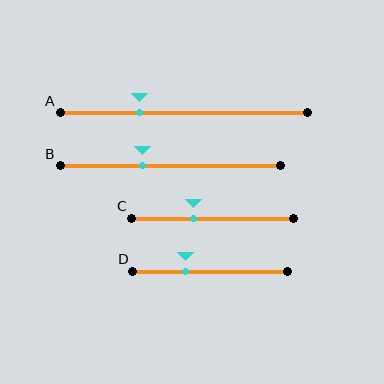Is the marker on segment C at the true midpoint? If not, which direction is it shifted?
No, the marker on segment C is shifted to the left by about 12% of the segment length.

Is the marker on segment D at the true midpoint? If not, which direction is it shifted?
No, the marker on segment D is shifted to the left by about 16% of the segment length.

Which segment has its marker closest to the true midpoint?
Segment C has its marker closest to the true midpoint.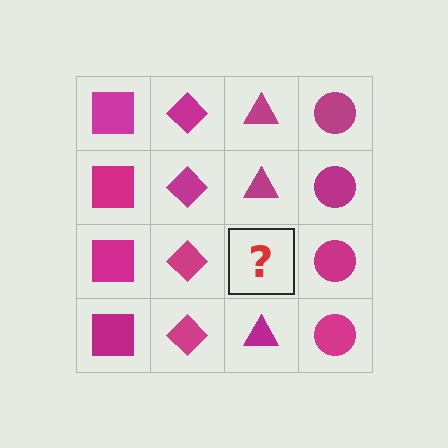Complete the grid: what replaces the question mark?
The question mark should be replaced with a magenta triangle.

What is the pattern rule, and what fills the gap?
The rule is that each column has a consistent shape. The gap should be filled with a magenta triangle.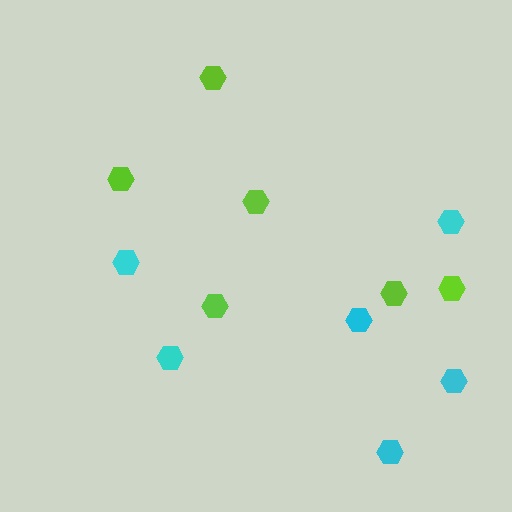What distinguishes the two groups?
There are 2 groups: one group of cyan hexagons (6) and one group of lime hexagons (6).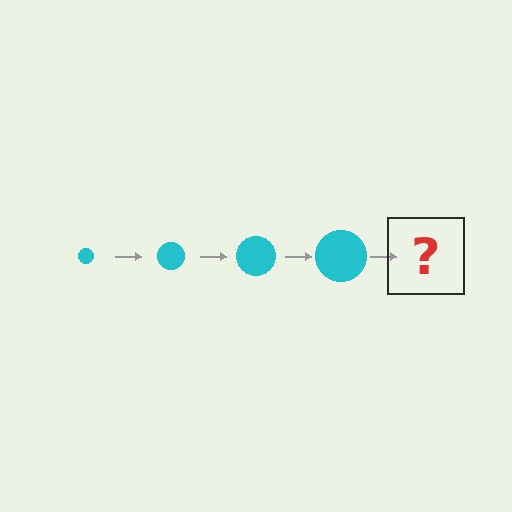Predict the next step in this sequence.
The next step is a cyan circle, larger than the previous one.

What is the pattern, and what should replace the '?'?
The pattern is that the circle gets progressively larger each step. The '?' should be a cyan circle, larger than the previous one.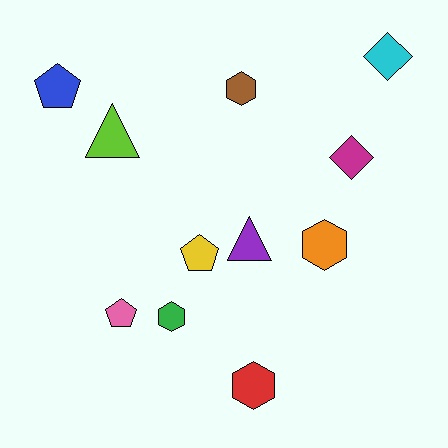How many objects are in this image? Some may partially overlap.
There are 11 objects.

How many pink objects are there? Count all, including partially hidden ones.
There is 1 pink object.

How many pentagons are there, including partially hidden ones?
There are 3 pentagons.